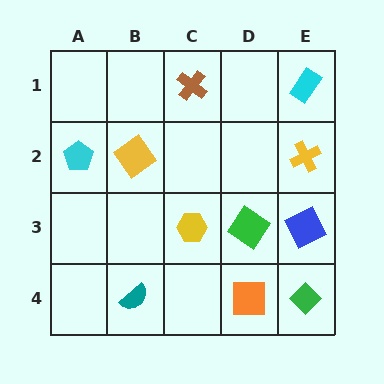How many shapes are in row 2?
3 shapes.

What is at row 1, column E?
A cyan rectangle.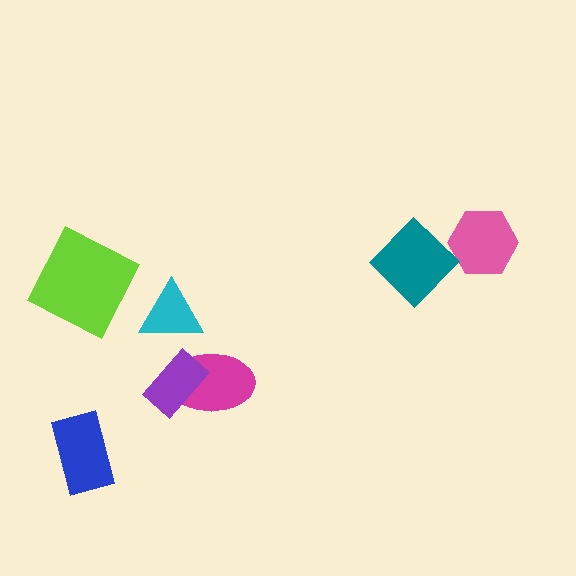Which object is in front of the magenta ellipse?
The purple rectangle is in front of the magenta ellipse.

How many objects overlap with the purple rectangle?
1 object overlaps with the purple rectangle.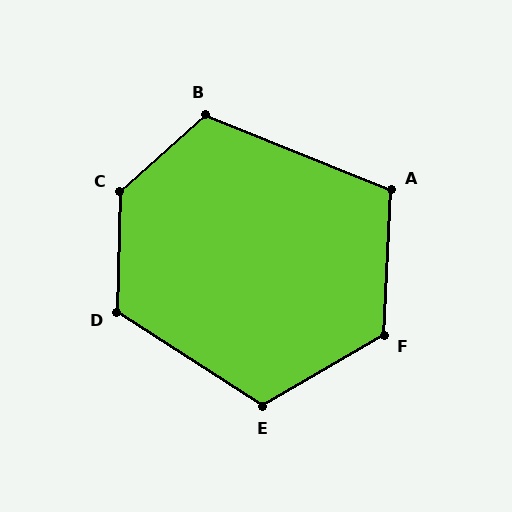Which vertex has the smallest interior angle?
A, at approximately 109 degrees.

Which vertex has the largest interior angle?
C, at approximately 134 degrees.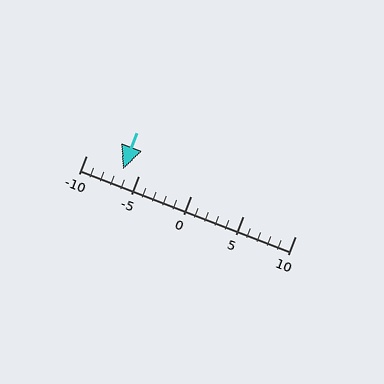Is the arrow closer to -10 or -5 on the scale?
The arrow is closer to -5.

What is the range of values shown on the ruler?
The ruler shows values from -10 to 10.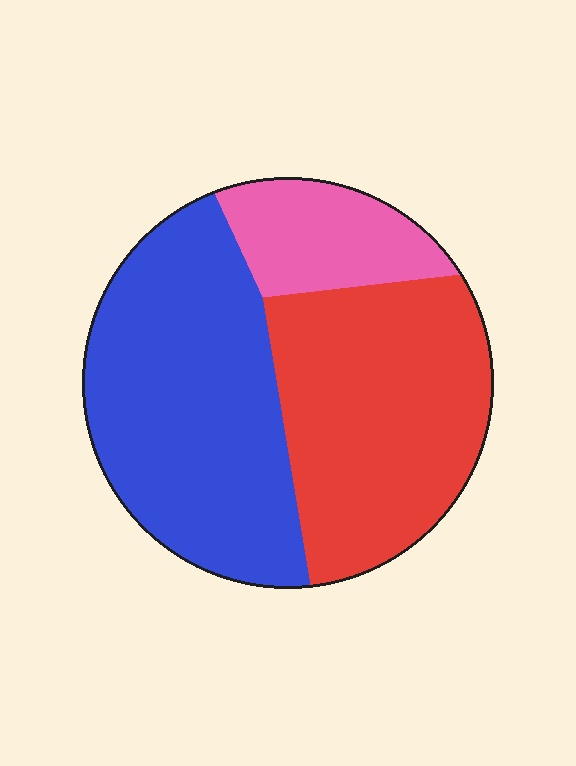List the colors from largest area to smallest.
From largest to smallest: blue, red, pink.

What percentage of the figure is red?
Red takes up about two fifths (2/5) of the figure.